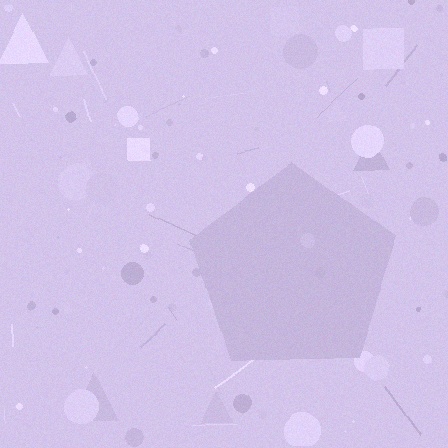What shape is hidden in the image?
A pentagon is hidden in the image.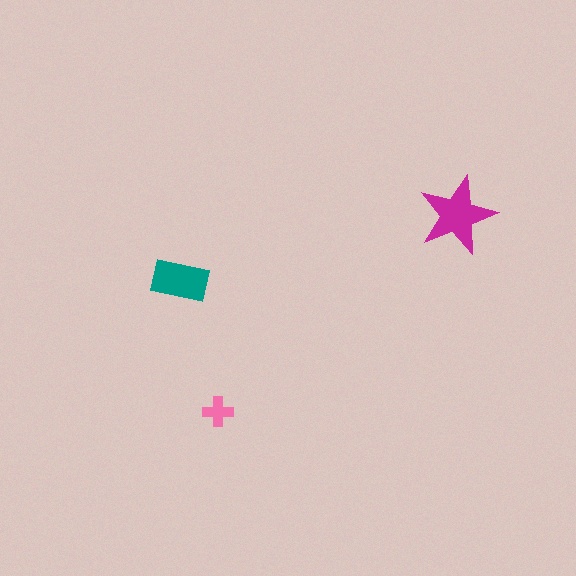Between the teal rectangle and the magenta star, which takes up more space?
The magenta star.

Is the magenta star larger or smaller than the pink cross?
Larger.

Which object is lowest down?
The pink cross is bottommost.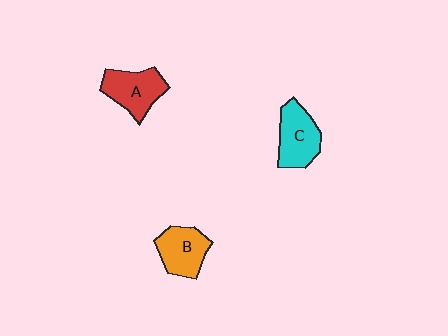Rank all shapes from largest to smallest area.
From largest to smallest: C (cyan), A (red), B (orange).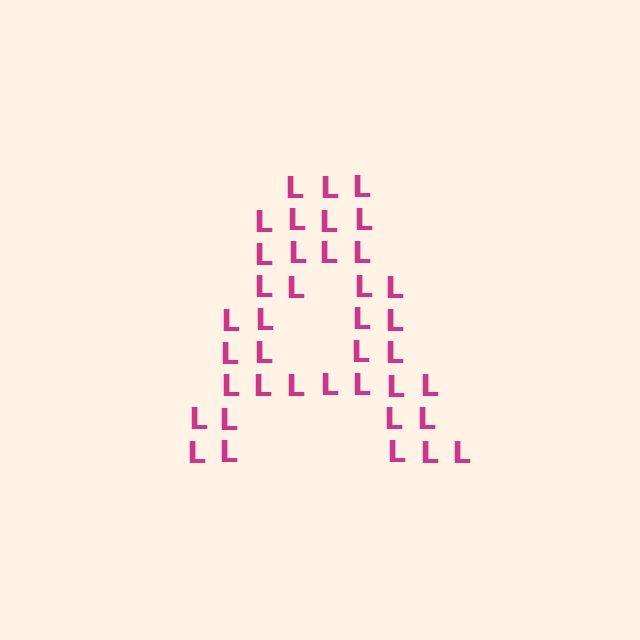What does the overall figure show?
The overall figure shows the letter A.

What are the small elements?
The small elements are letter L's.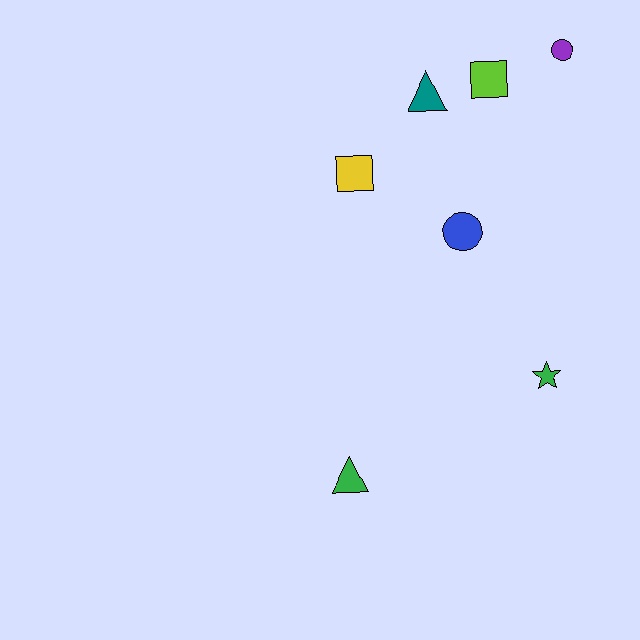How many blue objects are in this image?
There is 1 blue object.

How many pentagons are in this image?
There are no pentagons.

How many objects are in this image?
There are 7 objects.